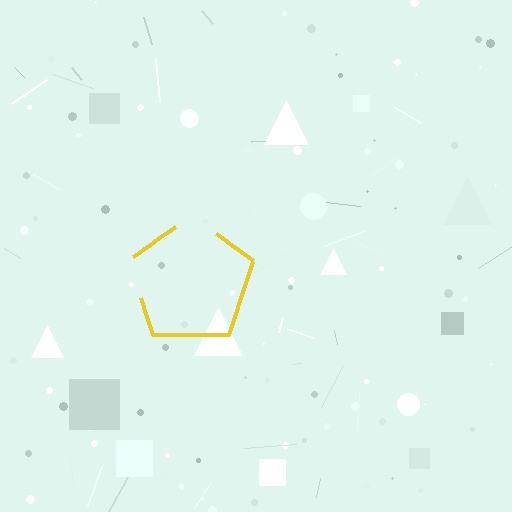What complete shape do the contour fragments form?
The contour fragments form a pentagon.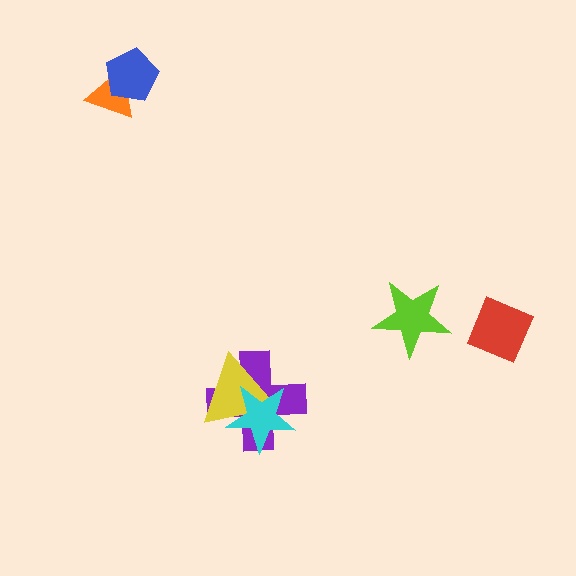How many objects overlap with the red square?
0 objects overlap with the red square.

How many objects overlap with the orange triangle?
1 object overlaps with the orange triangle.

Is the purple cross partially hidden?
Yes, it is partially covered by another shape.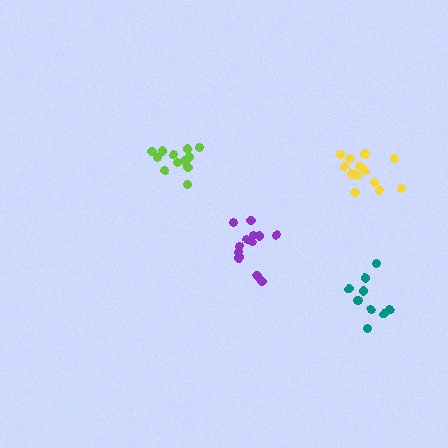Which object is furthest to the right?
The teal cluster is rightmost.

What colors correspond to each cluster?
The clusters are colored: purple, lime, yellow, teal.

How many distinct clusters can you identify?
There are 4 distinct clusters.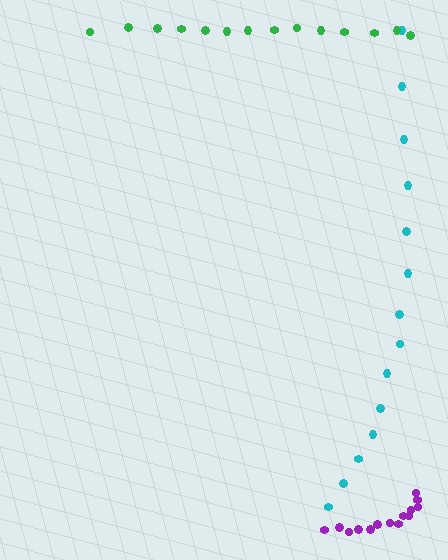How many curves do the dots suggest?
There are 3 distinct paths.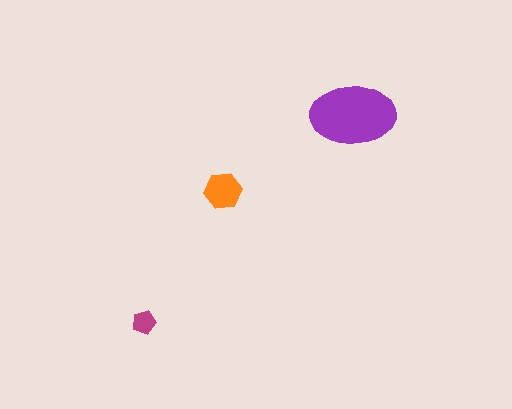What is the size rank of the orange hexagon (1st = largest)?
2nd.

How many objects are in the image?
There are 3 objects in the image.